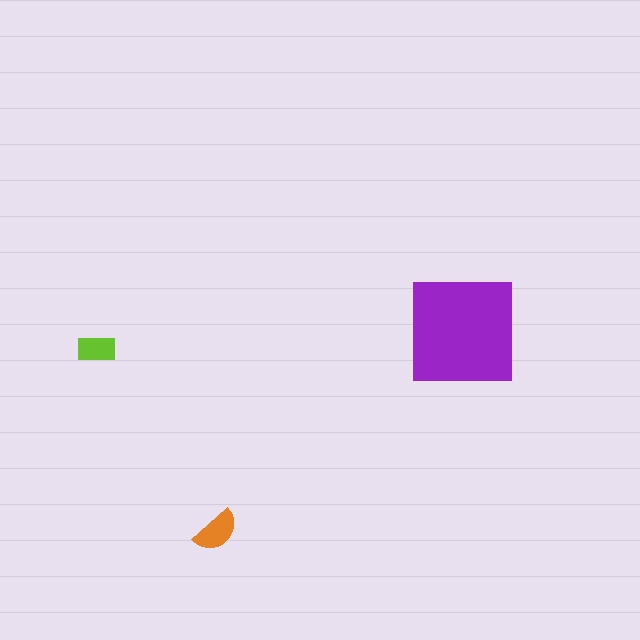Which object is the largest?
The purple square.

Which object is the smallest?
The lime rectangle.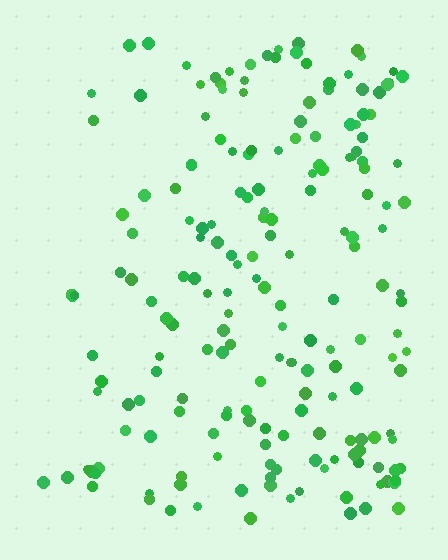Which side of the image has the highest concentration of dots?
The right.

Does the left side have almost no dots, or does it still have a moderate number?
Still a moderate number, just noticeably fewer than the right.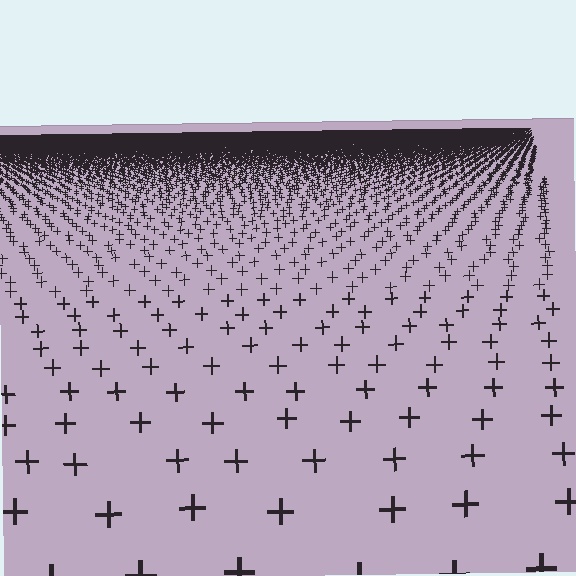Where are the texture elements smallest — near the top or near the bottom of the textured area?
Near the top.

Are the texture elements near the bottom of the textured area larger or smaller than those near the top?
Larger. Near the bottom, elements are closer to the viewer and appear at a bigger on-screen size.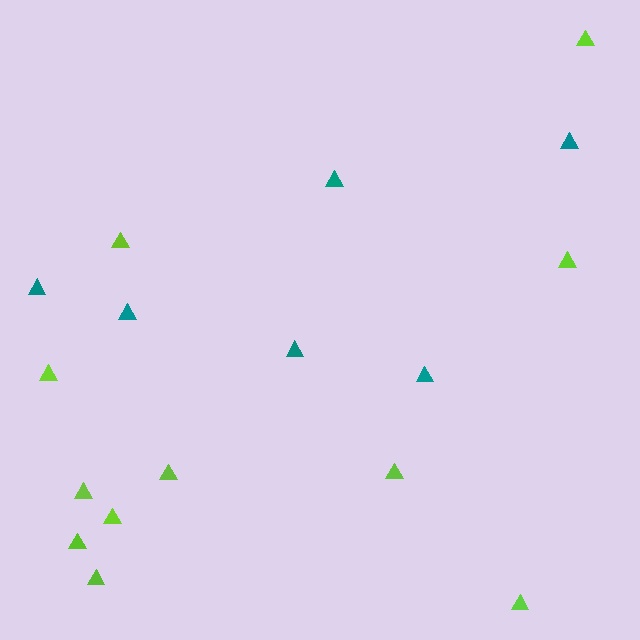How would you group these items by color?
There are 2 groups: one group of teal triangles (6) and one group of lime triangles (11).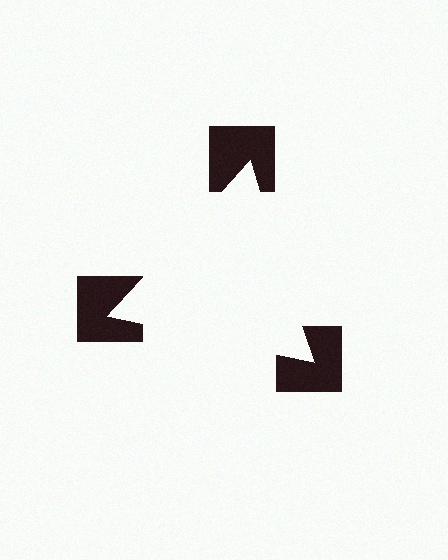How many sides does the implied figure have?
3 sides.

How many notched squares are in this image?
There are 3 — one at each vertex of the illusory triangle.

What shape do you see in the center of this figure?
An illusory triangle — its edges are inferred from the aligned wedge cuts in the notched squares, not physically drawn.